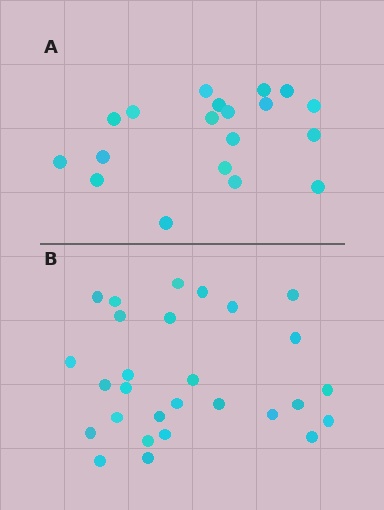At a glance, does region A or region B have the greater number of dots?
Region B (the bottom region) has more dots.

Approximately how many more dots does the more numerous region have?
Region B has roughly 8 or so more dots than region A.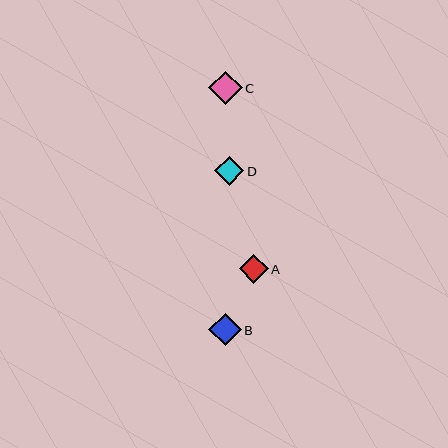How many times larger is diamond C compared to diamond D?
Diamond C is approximately 1.2 times the size of diamond D.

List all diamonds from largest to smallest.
From largest to smallest: C, B, A, D.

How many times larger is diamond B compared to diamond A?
Diamond B is approximately 1.1 times the size of diamond A.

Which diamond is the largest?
Diamond C is the largest with a size of approximately 33 pixels.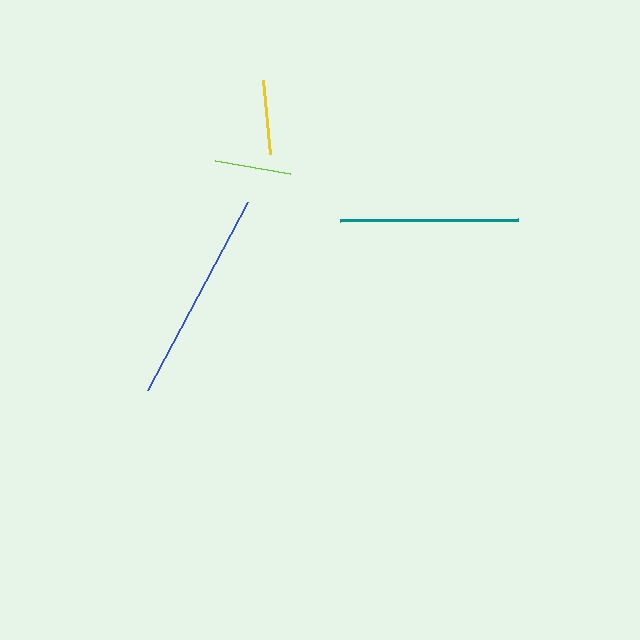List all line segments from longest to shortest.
From longest to shortest: blue, teal, lime, yellow.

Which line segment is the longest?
The blue line is the longest at approximately 213 pixels.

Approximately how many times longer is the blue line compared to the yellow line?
The blue line is approximately 2.8 times the length of the yellow line.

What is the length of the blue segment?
The blue segment is approximately 213 pixels long.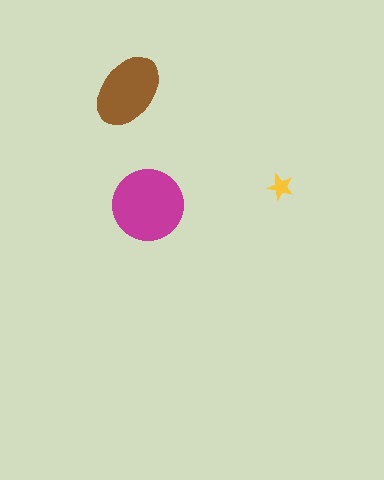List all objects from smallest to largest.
The yellow star, the brown ellipse, the magenta circle.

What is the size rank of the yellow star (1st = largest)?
3rd.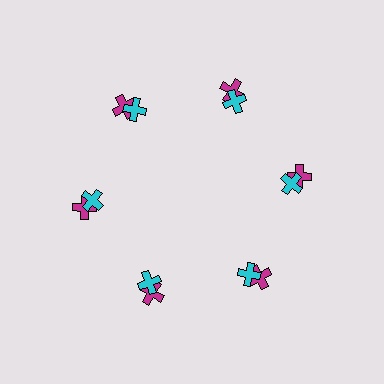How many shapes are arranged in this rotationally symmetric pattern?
There are 12 shapes, arranged in 6 groups of 2.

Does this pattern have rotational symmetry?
Yes, this pattern has 6-fold rotational symmetry. It looks the same after rotating 60 degrees around the center.